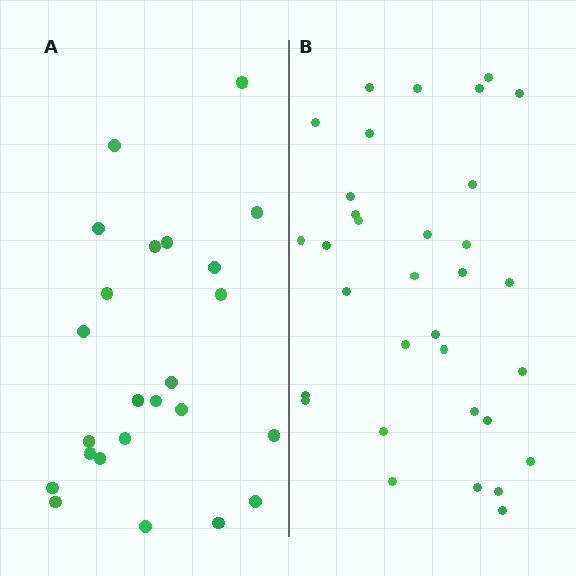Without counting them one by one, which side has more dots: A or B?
Region B (the right region) has more dots.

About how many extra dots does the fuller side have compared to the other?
Region B has roughly 8 or so more dots than region A.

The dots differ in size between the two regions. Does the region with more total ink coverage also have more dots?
No. Region A has more total ink coverage because its dots are larger, but region B actually contains more individual dots. Total area can be misleading — the number of items is what matters here.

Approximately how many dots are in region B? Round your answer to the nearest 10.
About 30 dots. (The exact count is 33, which rounds to 30.)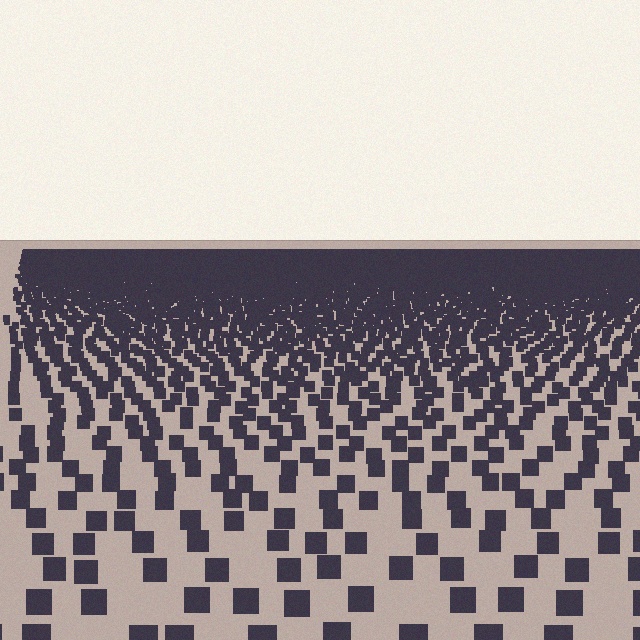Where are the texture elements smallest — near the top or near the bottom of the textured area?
Near the top.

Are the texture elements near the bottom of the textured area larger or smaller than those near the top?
Larger. Near the bottom, elements are closer to the viewer and appear at a bigger on-screen size.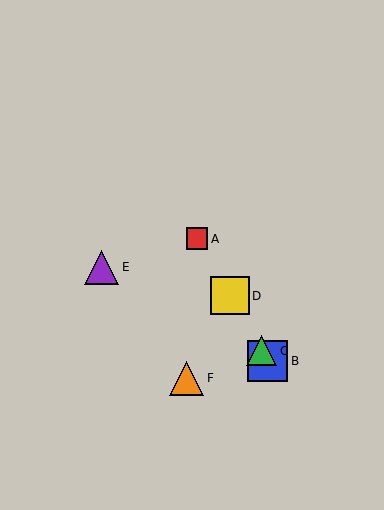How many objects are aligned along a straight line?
4 objects (A, B, C, D) are aligned along a straight line.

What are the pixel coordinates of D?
Object D is at (230, 296).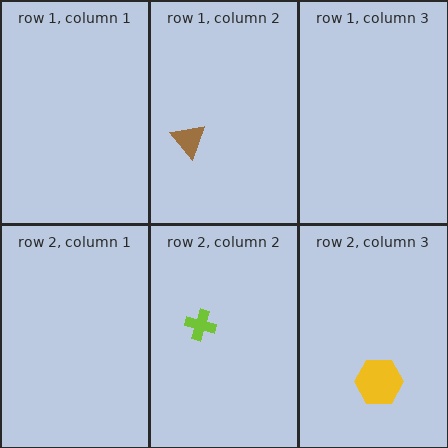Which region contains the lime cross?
The row 2, column 2 region.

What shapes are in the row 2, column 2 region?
The lime cross.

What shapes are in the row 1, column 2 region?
The brown triangle.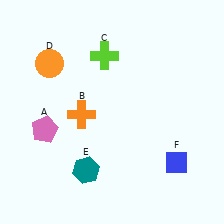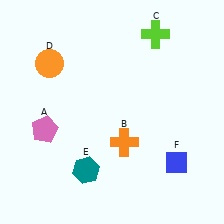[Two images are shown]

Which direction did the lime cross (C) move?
The lime cross (C) moved right.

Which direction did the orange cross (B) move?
The orange cross (B) moved right.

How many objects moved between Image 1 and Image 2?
2 objects moved between the two images.